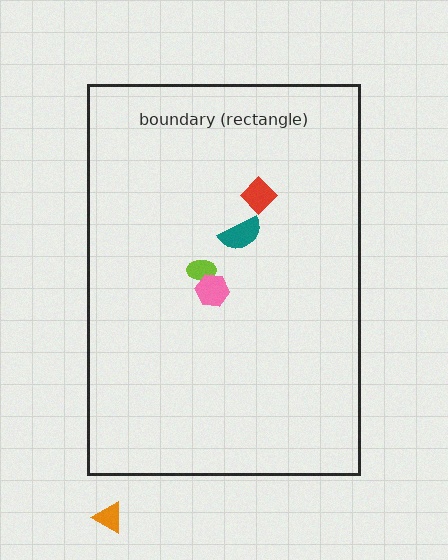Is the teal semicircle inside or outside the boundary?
Inside.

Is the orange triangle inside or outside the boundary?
Outside.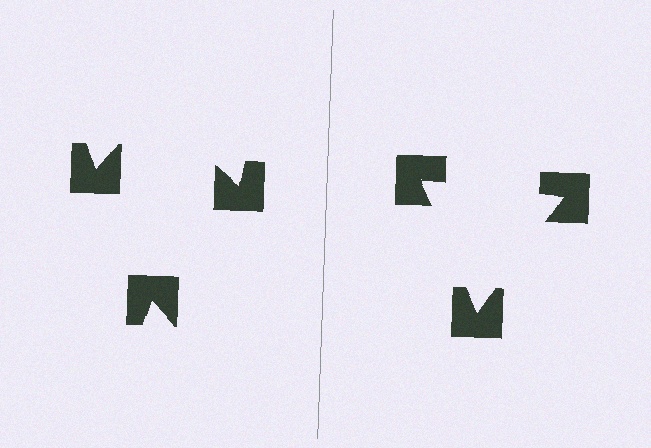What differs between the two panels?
The notched squares are positioned identically on both sides; only the wedge orientations differ. On the right they align to a triangle; on the left they are misaligned.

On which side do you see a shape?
An illusory triangle appears on the right side. On the left side the wedge cuts are rotated, so no coherent shape forms.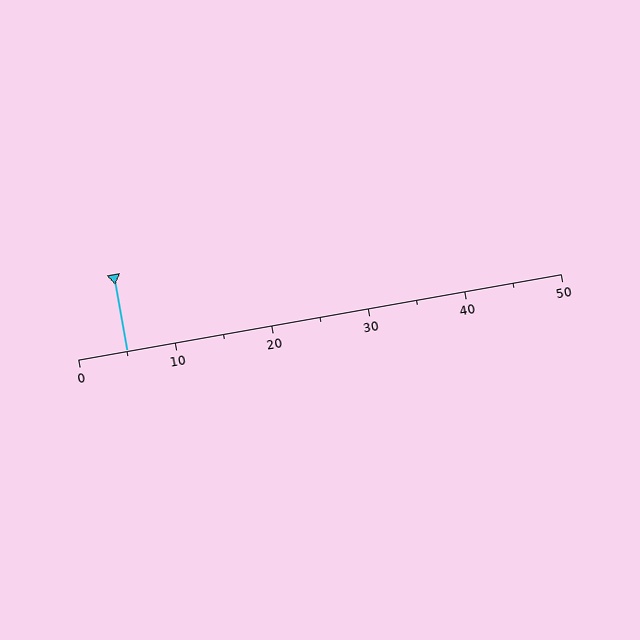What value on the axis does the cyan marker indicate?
The marker indicates approximately 5.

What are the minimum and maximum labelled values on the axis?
The axis runs from 0 to 50.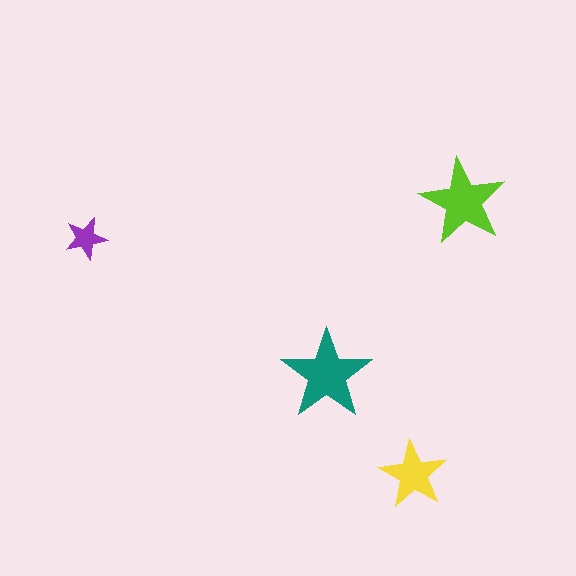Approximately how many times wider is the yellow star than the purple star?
About 1.5 times wider.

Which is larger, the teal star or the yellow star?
The teal one.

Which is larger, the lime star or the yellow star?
The lime one.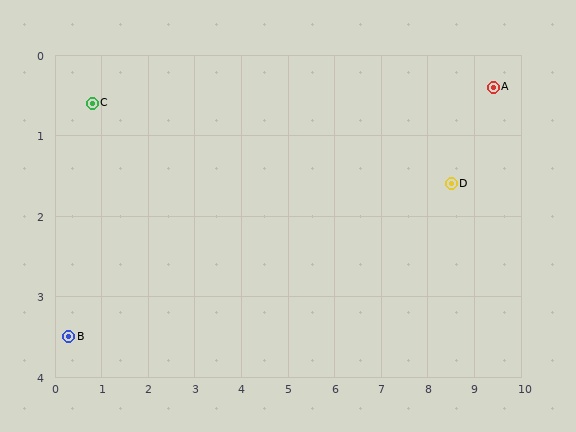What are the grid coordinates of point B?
Point B is at approximately (0.3, 3.5).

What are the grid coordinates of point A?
Point A is at approximately (9.4, 0.4).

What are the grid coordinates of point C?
Point C is at approximately (0.8, 0.6).